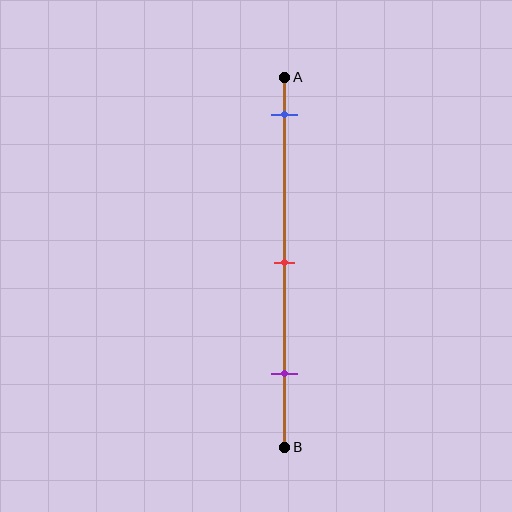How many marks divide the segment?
There are 3 marks dividing the segment.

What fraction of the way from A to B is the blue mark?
The blue mark is approximately 10% (0.1) of the way from A to B.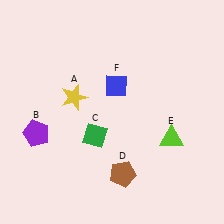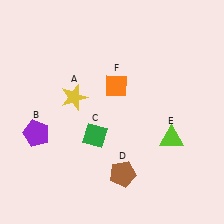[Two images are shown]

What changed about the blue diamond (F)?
In Image 1, F is blue. In Image 2, it changed to orange.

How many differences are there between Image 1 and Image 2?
There is 1 difference between the two images.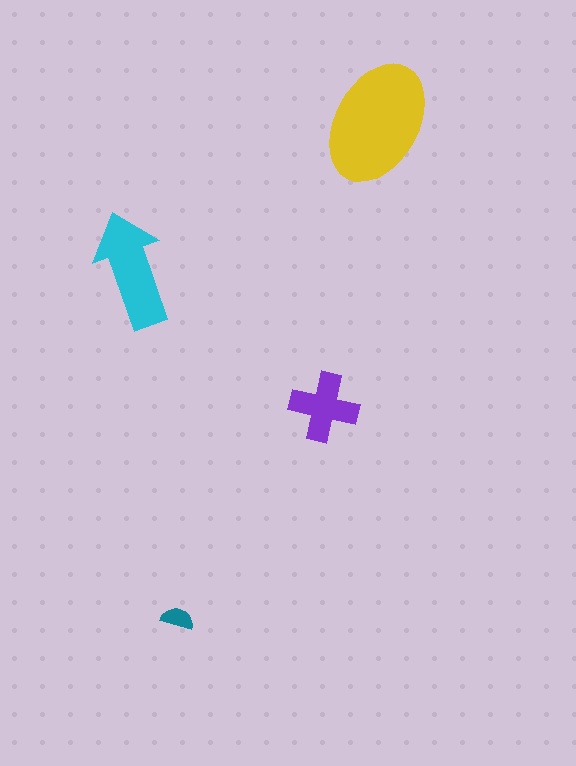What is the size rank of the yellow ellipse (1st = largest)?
1st.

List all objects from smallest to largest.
The teal semicircle, the purple cross, the cyan arrow, the yellow ellipse.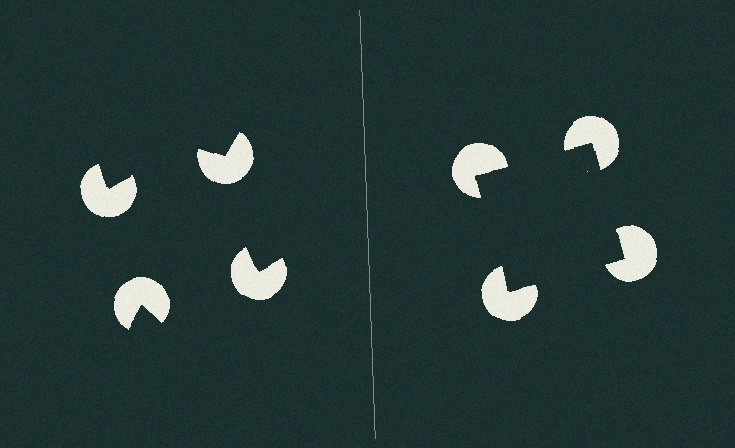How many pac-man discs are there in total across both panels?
8 — 4 on each side.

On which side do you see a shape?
An illusory square appears on the right side. On the left side the wedge cuts are rotated, so no coherent shape forms.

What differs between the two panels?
The pac-man discs are positioned identically on both sides; only the wedge orientations differ. On the right they align to a square; on the left they are misaligned.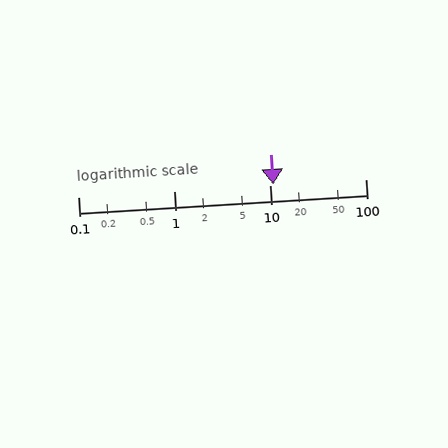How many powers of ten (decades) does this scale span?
The scale spans 3 decades, from 0.1 to 100.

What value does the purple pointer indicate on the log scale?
The pointer indicates approximately 11.